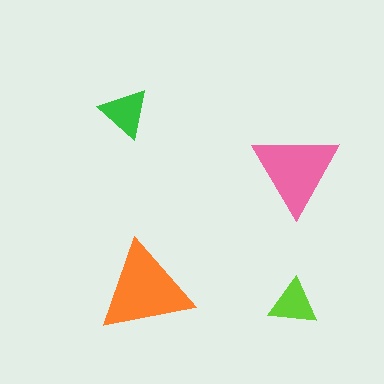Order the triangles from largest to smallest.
the orange one, the pink one, the green one, the lime one.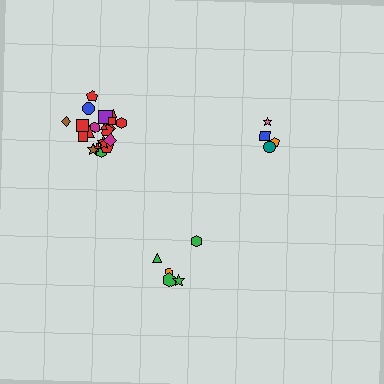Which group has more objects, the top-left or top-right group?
The top-left group.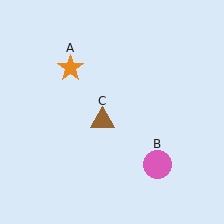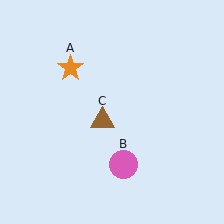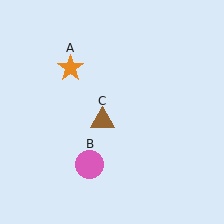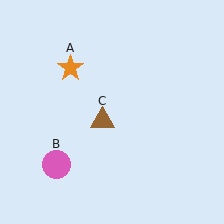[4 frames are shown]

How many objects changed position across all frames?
1 object changed position: pink circle (object B).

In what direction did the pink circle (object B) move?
The pink circle (object B) moved left.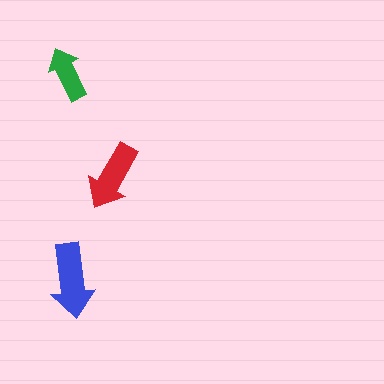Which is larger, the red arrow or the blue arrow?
The blue one.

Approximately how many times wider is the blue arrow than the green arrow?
About 1.5 times wider.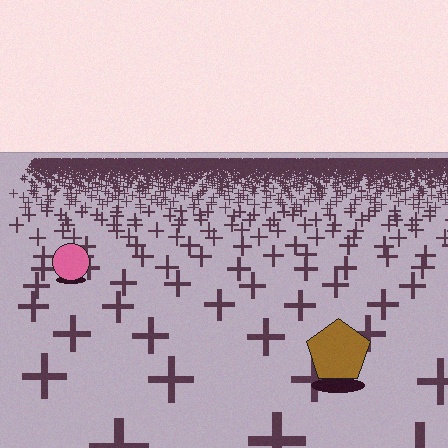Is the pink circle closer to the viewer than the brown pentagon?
No. The brown pentagon is closer — you can tell from the texture gradient: the ground texture is coarser near it.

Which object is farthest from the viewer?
The pink circle is farthest from the viewer. It appears smaller and the ground texture around it is denser.